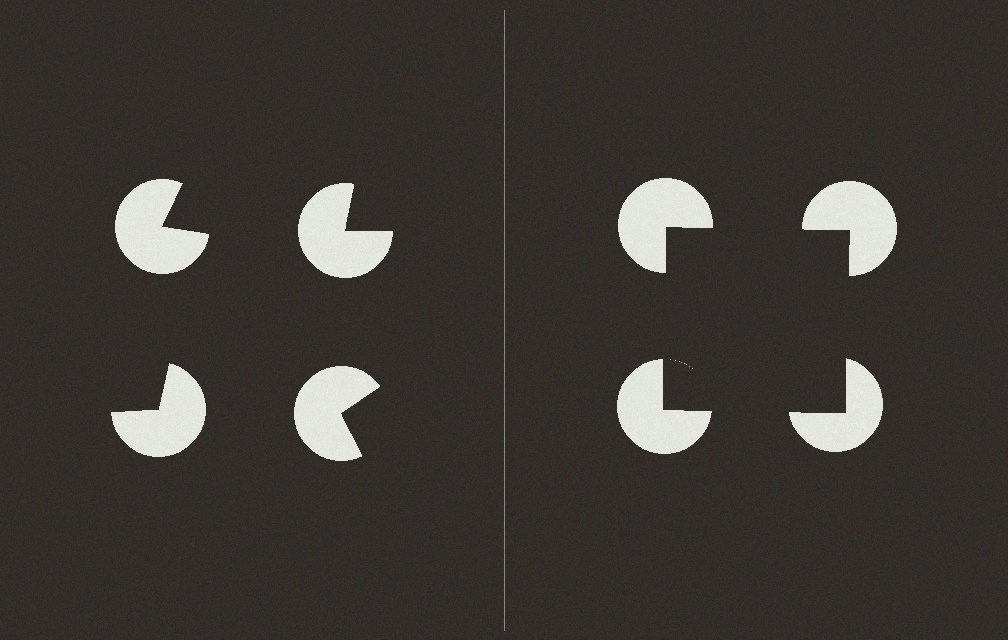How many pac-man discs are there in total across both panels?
8 — 4 on each side.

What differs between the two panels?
The pac-man discs are positioned identically on both sides; only the wedge orientations differ. On the right they align to a square; on the left they are misaligned.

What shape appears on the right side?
An illusory square.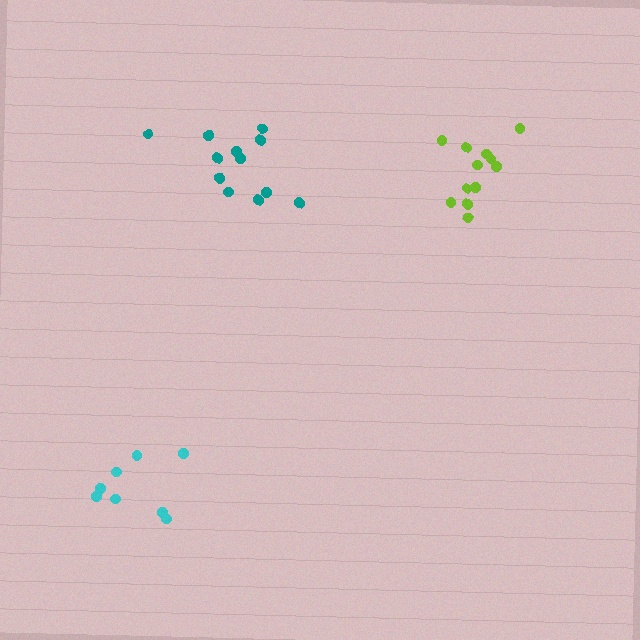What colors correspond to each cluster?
The clusters are colored: teal, lime, cyan.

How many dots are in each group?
Group 1: 12 dots, Group 2: 12 dots, Group 3: 8 dots (32 total).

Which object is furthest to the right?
The lime cluster is rightmost.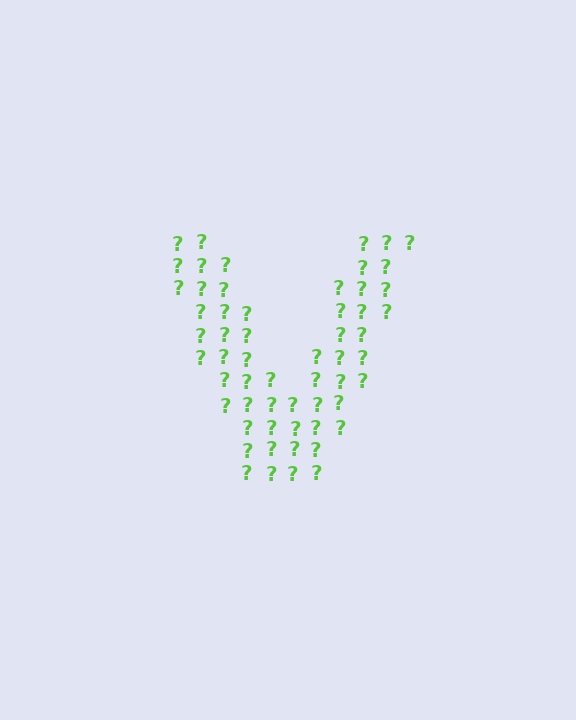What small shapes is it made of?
It is made of small question marks.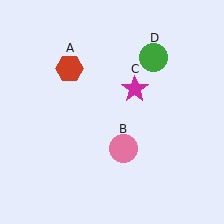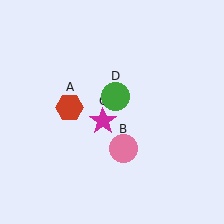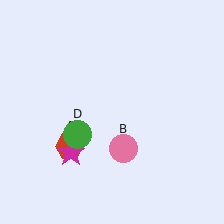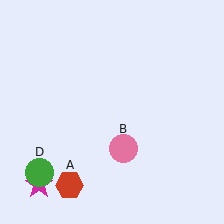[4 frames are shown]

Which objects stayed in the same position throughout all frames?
Pink circle (object B) remained stationary.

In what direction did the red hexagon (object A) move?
The red hexagon (object A) moved down.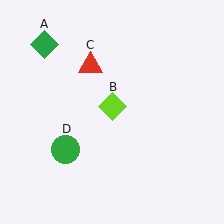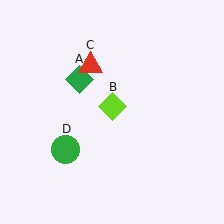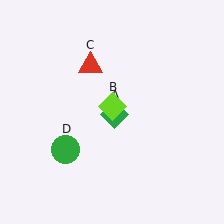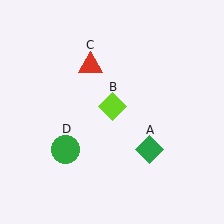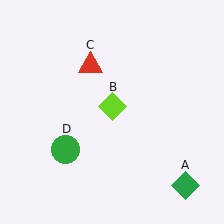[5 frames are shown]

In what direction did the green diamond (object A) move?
The green diamond (object A) moved down and to the right.